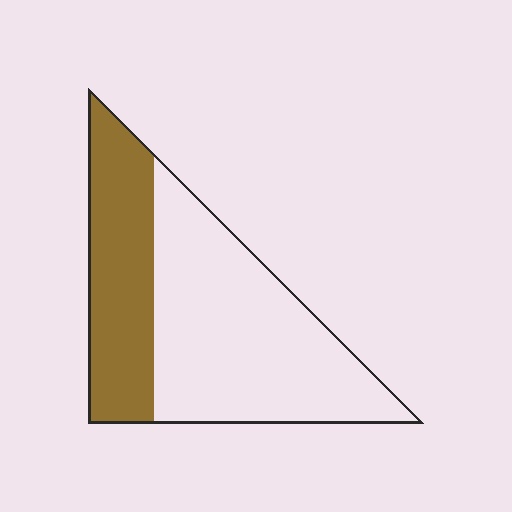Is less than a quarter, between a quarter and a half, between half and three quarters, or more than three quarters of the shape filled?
Between a quarter and a half.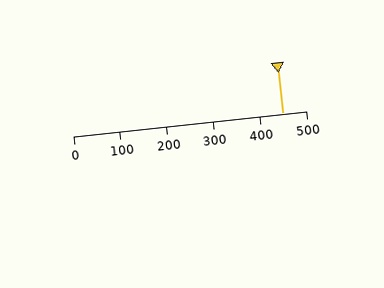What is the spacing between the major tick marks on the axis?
The major ticks are spaced 100 apart.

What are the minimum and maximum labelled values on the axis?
The axis runs from 0 to 500.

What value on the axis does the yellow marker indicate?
The marker indicates approximately 450.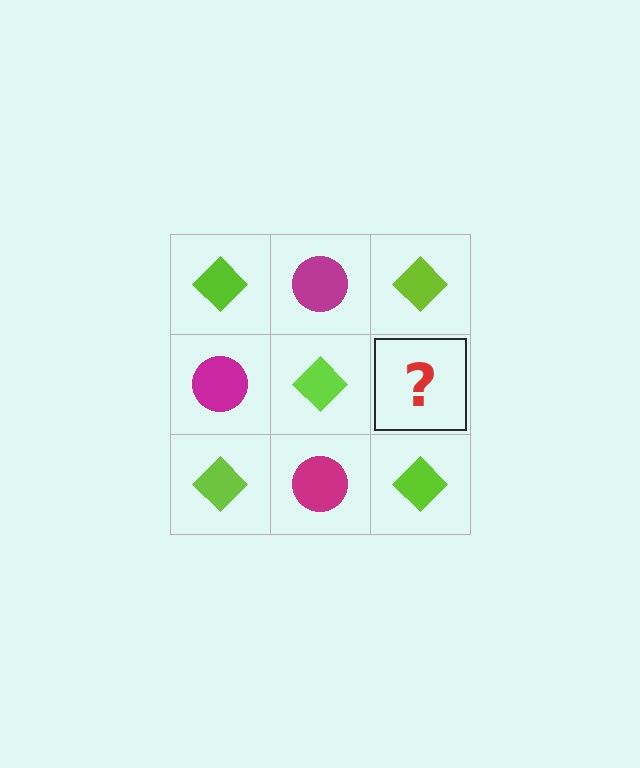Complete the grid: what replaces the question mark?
The question mark should be replaced with a magenta circle.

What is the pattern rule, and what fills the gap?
The rule is that it alternates lime diamond and magenta circle in a checkerboard pattern. The gap should be filled with a magenta circle.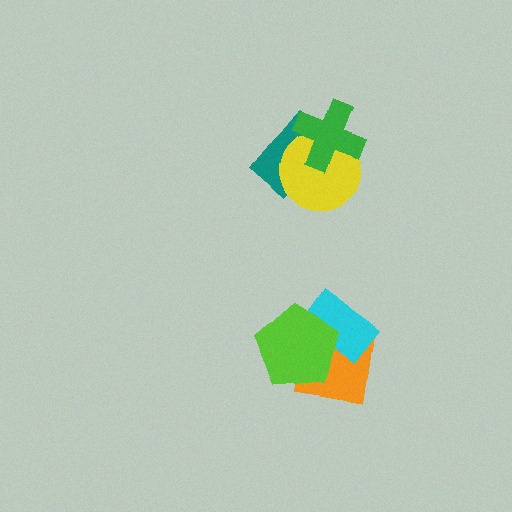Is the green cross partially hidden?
No, no other shape covers it.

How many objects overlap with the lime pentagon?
2 objects overlap with the lime pentagon.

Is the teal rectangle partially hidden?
Yes, it is partially covered by another shape.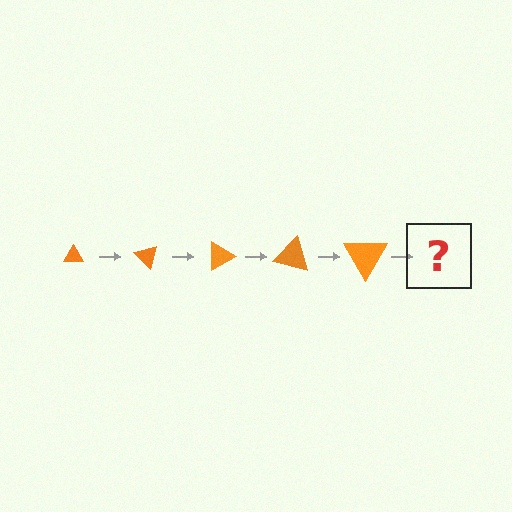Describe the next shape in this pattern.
It should be a triangle, larger than the previous one and rotated 225 degrees from the start.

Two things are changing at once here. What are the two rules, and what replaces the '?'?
The two rules are that the triangle grows larger each step and it rotates 45 degrees each step. The '?' should be a triangle, larger than the previous one and rotated 225 degrees from the start.